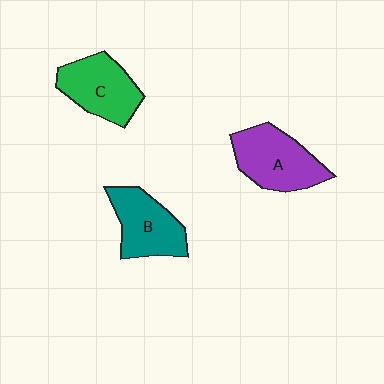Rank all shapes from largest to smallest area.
From largest to smallest: A (purple), C (green), B (teal).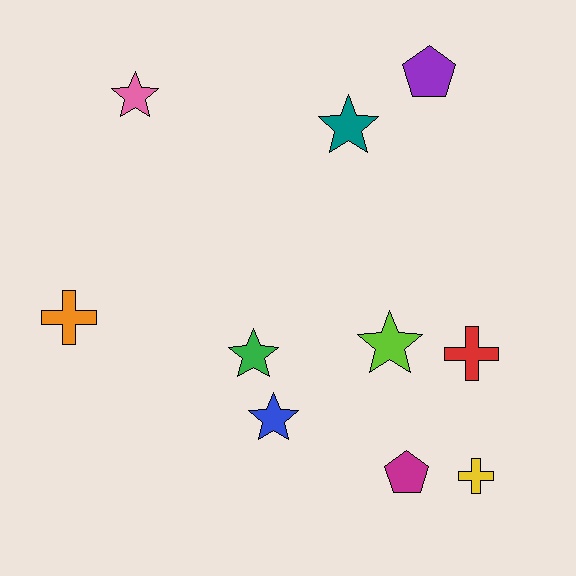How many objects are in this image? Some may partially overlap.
There are 10 objects.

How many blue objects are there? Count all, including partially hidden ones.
There is 1 blue object.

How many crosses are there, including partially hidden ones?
There are 3 crosses.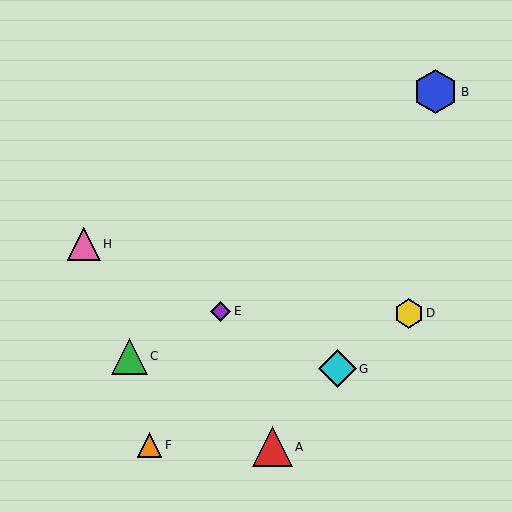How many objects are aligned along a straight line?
3 objects (E, G, H) are aligned along a straight line.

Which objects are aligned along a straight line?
Objects E, G, H are aligned along a straight line.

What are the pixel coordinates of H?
Object H is at (84, 244).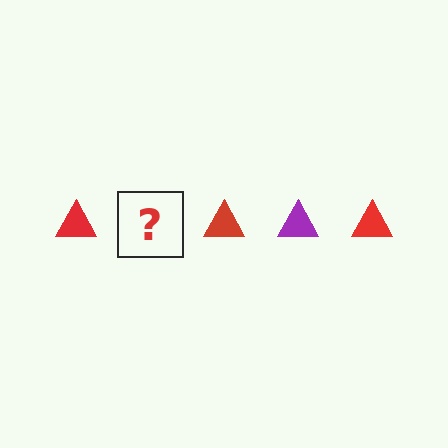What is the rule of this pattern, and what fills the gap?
The rule is that the pattern cycles through red, purple triangles. The gap should be filled with a purple triangle.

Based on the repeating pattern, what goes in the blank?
The blank should be a purple triangle.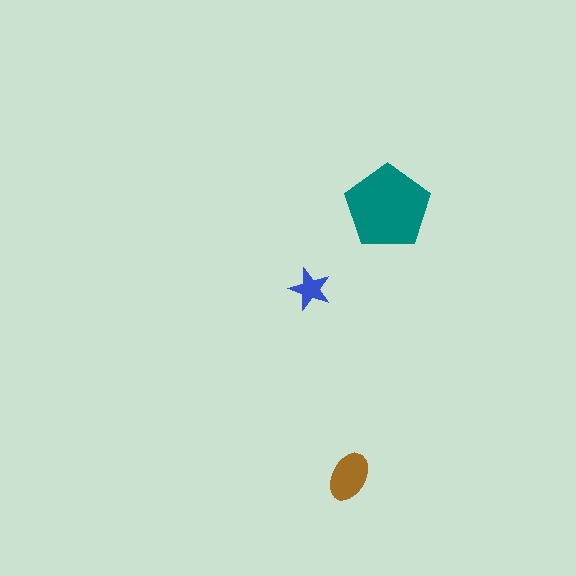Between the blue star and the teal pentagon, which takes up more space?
The teal pentagon.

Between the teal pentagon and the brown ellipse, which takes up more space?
The teal pentagon.